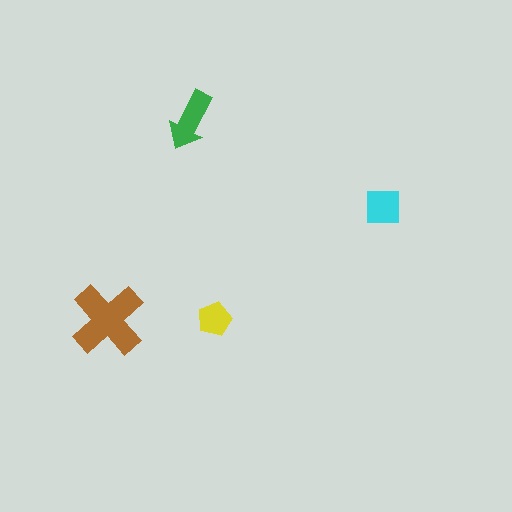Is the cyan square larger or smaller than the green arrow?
Smaller.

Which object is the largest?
The brown cross.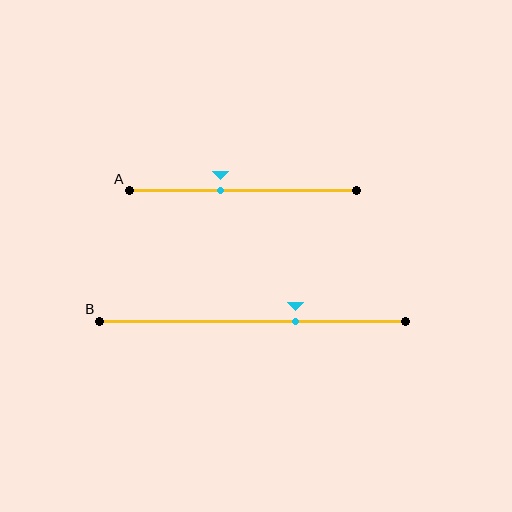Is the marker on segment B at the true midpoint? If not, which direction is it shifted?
No, the marker on segment B is shifted to the right by about 14% of the segment length.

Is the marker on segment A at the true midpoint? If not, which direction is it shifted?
No, the marker on segment A is shifted to the left by about 10% of the segment length.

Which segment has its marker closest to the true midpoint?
Segment A has its marker closest to the true midpoint.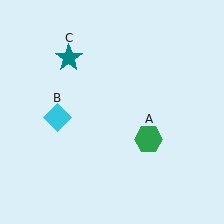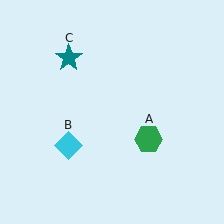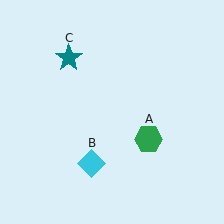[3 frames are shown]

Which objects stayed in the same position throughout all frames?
Green hexagon (object A) and teal star (object C) remained stationary.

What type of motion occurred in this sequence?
The cyan diamond (object B) rotated counterclockwise around the center of the scene.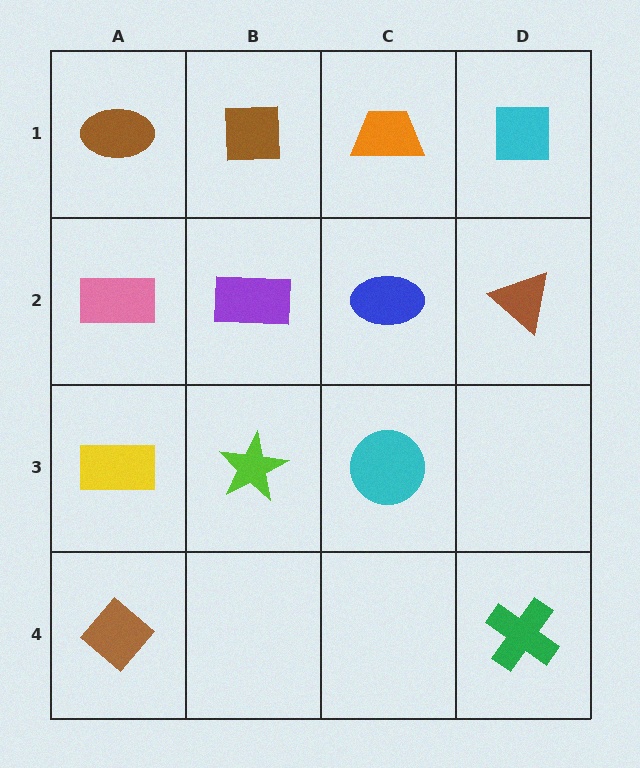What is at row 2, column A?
A pink rectangle.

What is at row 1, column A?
A brown ellipse.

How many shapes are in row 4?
2 shapes.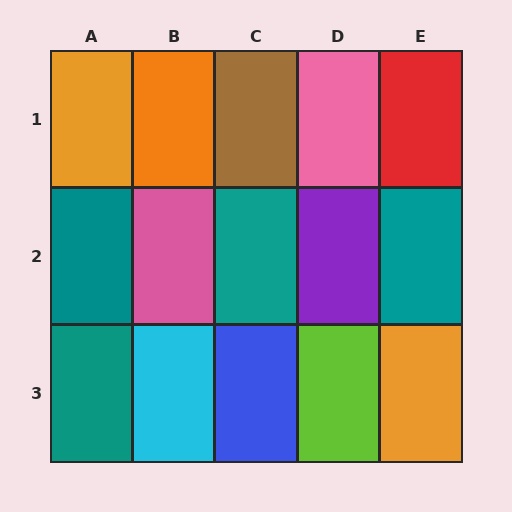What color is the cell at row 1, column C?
Brown.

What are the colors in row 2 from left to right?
Teal, pink, teal, purple, teal.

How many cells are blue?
1 cell is blue.